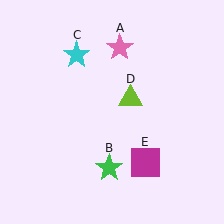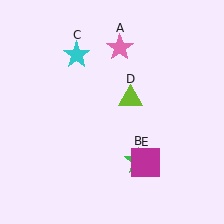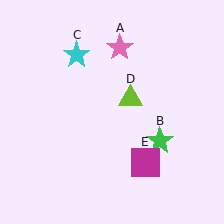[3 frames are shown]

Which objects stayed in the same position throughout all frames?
Pink star (object A) and cyan star (object C) and lime triangle (object D) and magenta square (object E) remained stationary.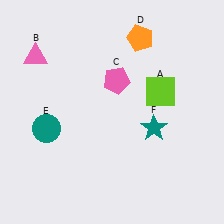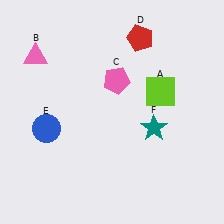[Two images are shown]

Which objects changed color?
D changed from orange to red. E changed from teal to blue.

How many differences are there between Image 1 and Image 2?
There are 2 differences between the two images.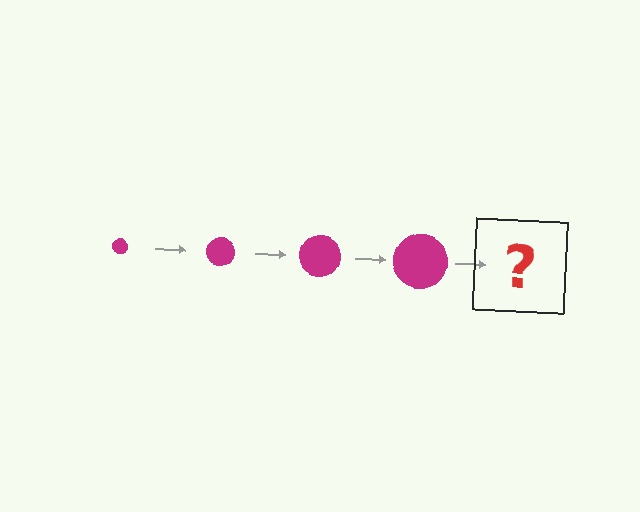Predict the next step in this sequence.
The next step is a magenta circle, larger than the previous one.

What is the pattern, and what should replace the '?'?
The pattern is that the circle gets progressively larger each step. The '?' should be a magenta circle, larger than the previous one.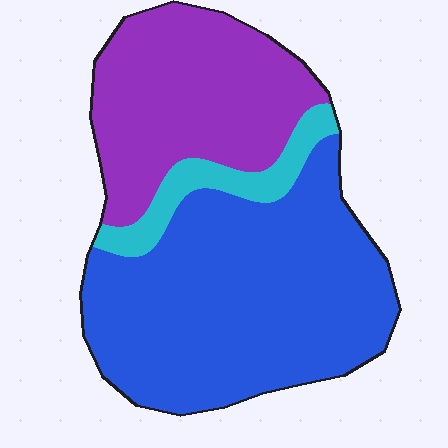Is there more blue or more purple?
Blue.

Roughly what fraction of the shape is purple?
Purple takes up between a quarter and a half of the shape.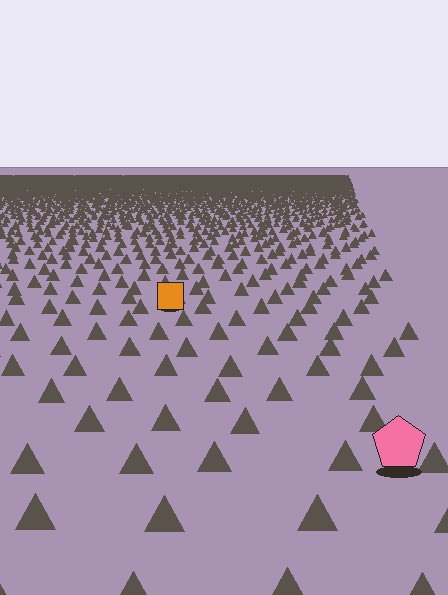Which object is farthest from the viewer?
The orange square is farthest from the viewer. It appears smaller and the ground texture around it is denser.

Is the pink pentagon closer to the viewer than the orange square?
Yes. The pink pentagon is closer — you can tell from the texture gradient: the ground texture is coarser near it.